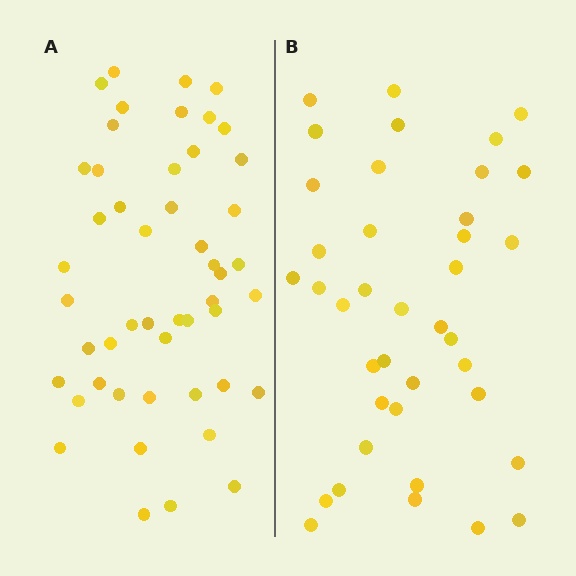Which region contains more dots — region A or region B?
Region A (the left region) has more dots.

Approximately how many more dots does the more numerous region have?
Region A has roughly 10 or so more dots than region B.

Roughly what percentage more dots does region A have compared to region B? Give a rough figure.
About 25% more.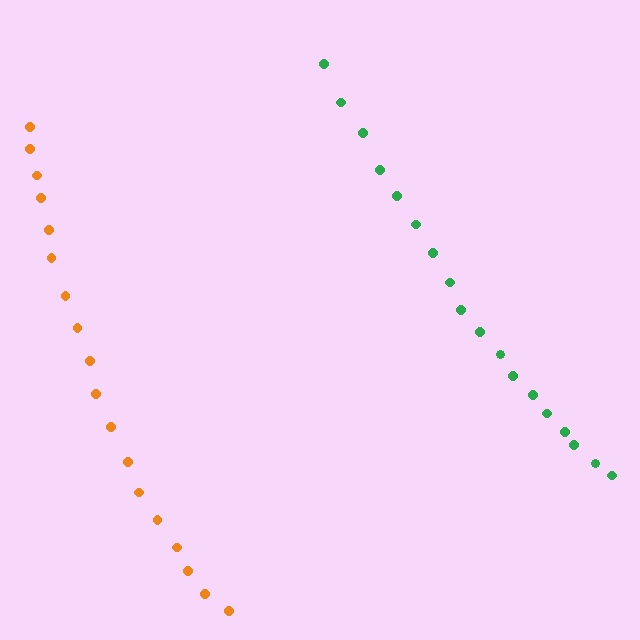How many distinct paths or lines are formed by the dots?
There are 2 distinct paths.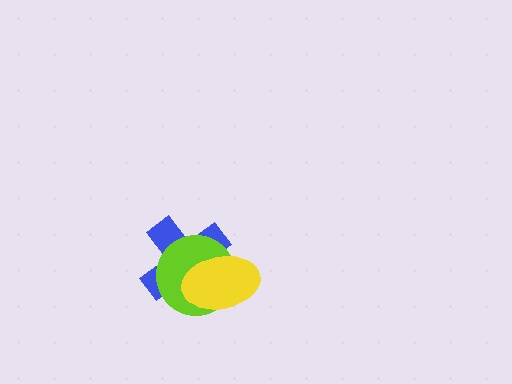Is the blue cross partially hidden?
Yes, it is partially covered by another shape.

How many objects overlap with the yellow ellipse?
2 objects overlap with the yellow ellipse.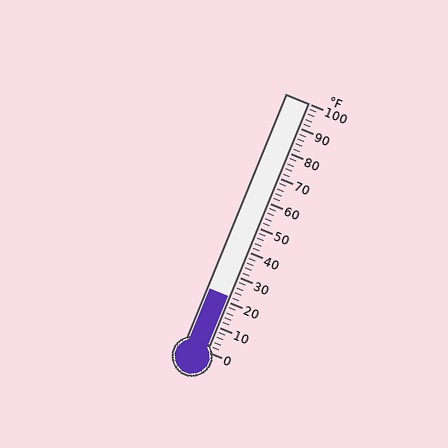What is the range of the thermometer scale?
The thermometer scale ranges from 0°F to 100°F.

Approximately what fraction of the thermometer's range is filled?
The thermometer is filled to approximately 20% of its range.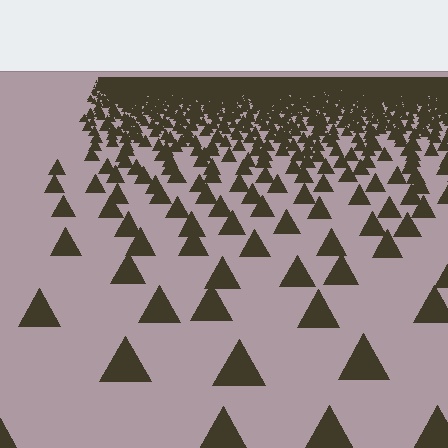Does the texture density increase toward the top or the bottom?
Density increases toward the top.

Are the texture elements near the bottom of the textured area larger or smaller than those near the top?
Larger. Near the bottom, elements are closer to the viewer and appear at a bigger on-screen size.